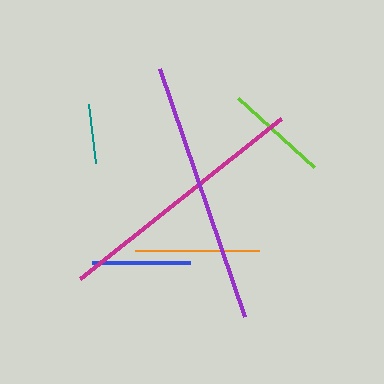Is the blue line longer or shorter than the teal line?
The blue line is longer than the teal line.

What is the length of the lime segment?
The lime segment is approximately 102 pixels long.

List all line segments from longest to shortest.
From longest to shortest: purple, magenta, orange, lime, blue, teal.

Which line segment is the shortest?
The teal line is the shortest at approximately 60 pixels.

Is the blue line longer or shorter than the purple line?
The purple line is longer than the blue line.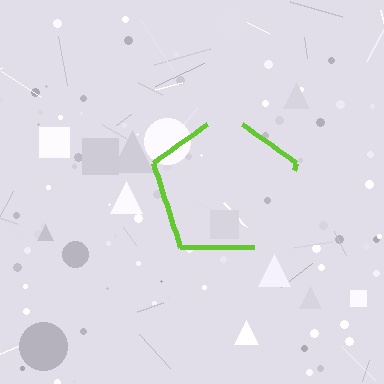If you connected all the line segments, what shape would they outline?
They would outline a pentagon.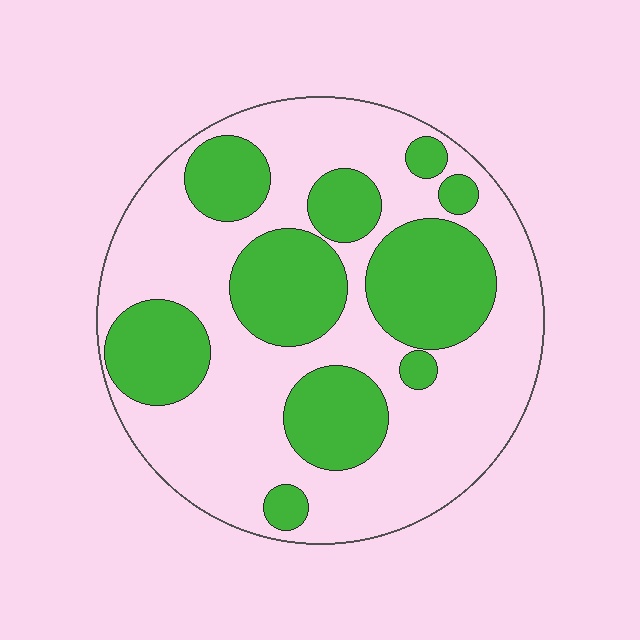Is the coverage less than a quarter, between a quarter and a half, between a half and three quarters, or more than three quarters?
Between a quarter and a half.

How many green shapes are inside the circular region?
10.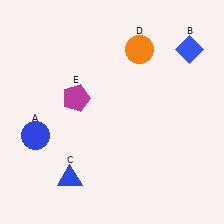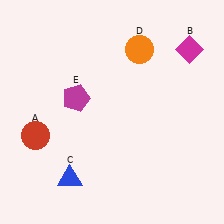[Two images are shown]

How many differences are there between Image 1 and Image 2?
There are 2 differences between the two images.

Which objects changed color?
A changed from blue to red. B changed from blue to magenta.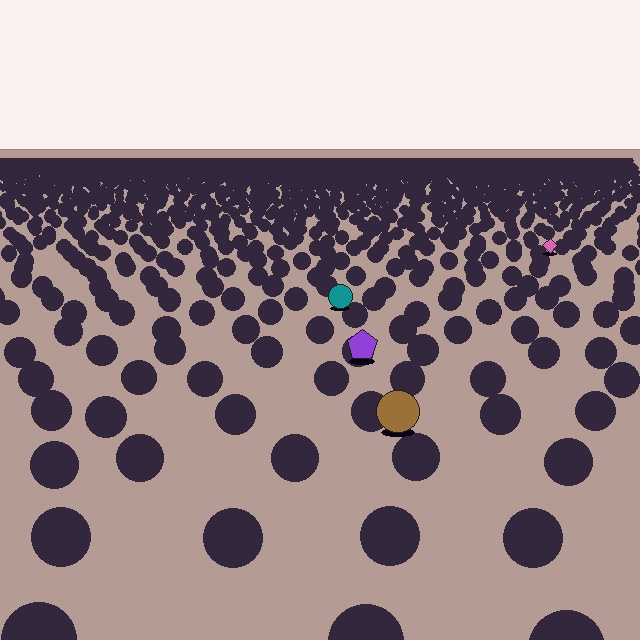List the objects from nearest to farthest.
From nearest to farthest: the brown circle, the purple pentagon, the teal circle, the pink diamond.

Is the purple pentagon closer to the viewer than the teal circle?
Yes. The purple pentagon is closer — you can tell from the texture gradient: the ground texture is coarser near it.